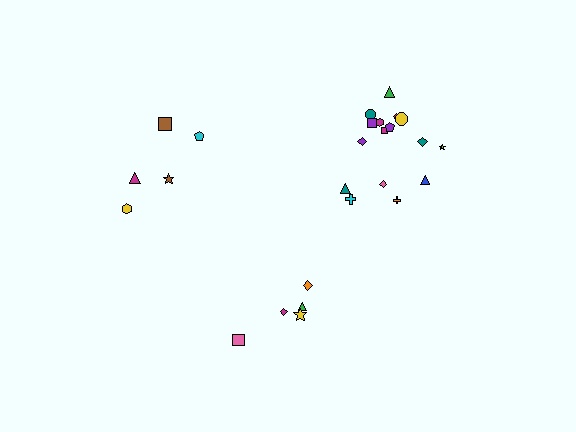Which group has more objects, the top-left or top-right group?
The top-right group.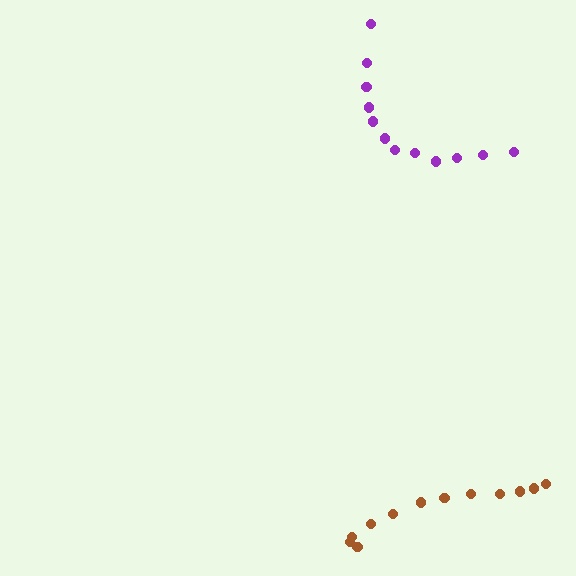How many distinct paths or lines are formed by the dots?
There are 2 distinct paths.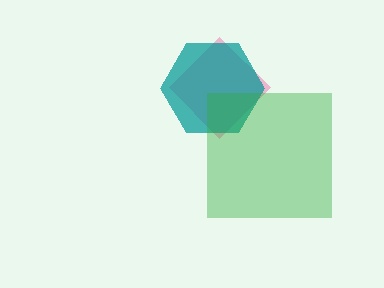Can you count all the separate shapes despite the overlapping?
Yes, there are 3 separate shapes.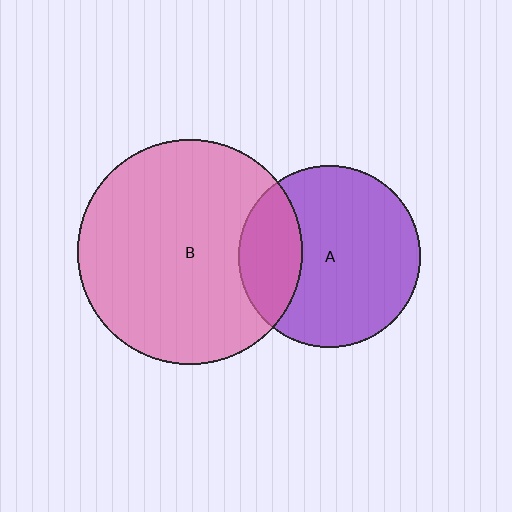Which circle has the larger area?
Circle B (pink).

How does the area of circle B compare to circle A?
Approximately 1.5 times.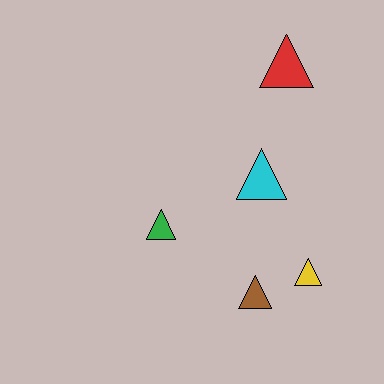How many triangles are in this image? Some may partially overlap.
There are 5 triangles.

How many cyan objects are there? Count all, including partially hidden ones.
There is 1 cyan object.